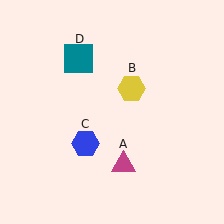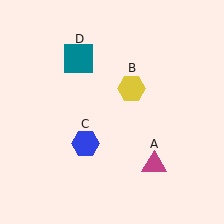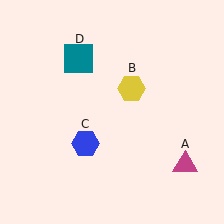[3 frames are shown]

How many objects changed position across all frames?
1 object changed position: magenta triangle (object A).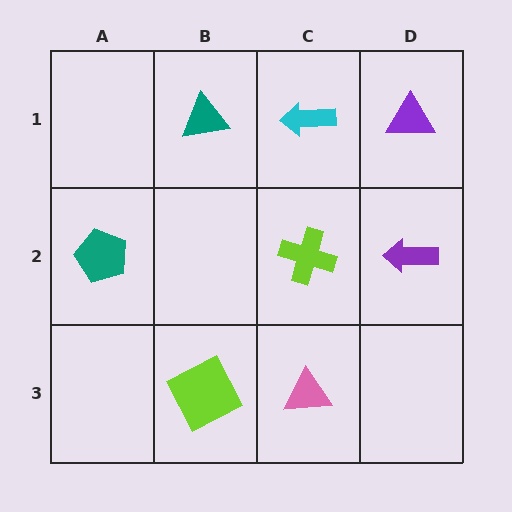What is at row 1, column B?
A teal triangle.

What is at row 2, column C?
A lime cross.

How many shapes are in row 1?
3 shapes.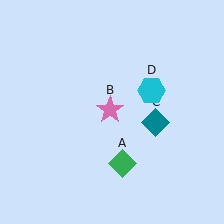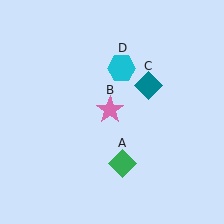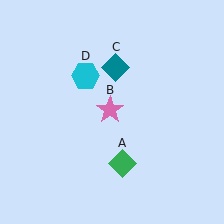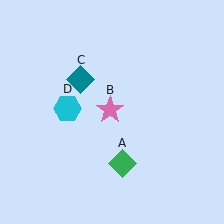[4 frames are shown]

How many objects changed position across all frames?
2 objects changed position: teal diamond (object C), cyan hexagon (object D).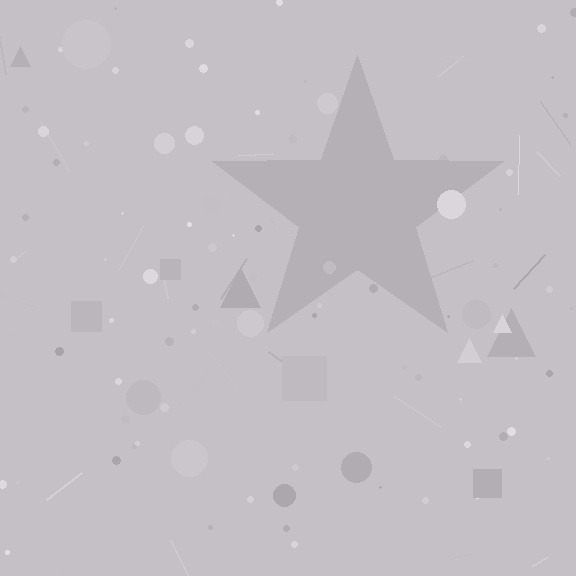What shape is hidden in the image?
A star is hidden in the image.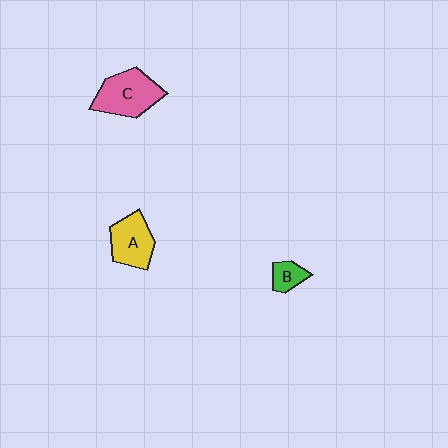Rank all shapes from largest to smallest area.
From largest to smallest: C (pink), A (yellow), B (green).